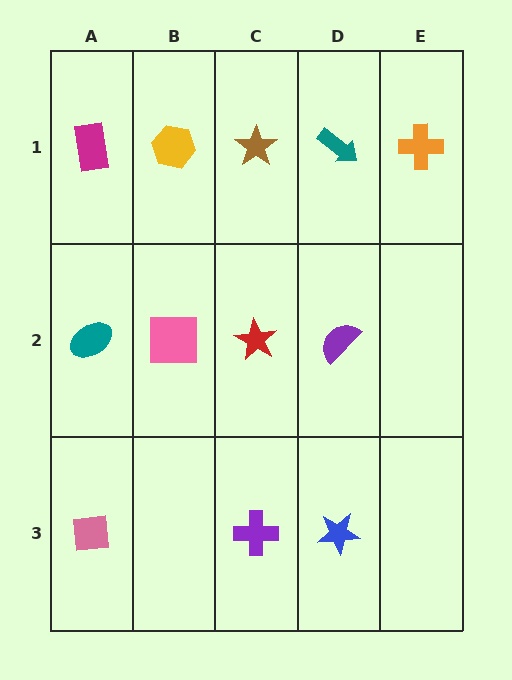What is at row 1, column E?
An orange cross.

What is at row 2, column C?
A red star.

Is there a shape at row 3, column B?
No, that cell is empty.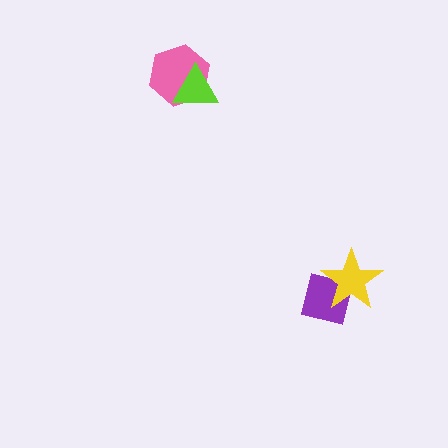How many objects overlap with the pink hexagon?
1 object overlaps with the pink hexagon.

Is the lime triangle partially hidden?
No, no other shape covers it.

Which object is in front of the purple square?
The yellow star is in front of the purple square.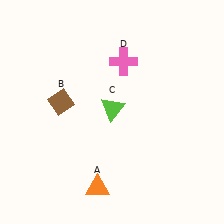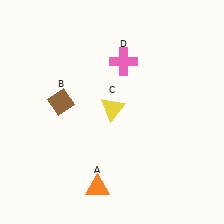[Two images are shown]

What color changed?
The triangle (C) changed from lime in Image 1 to yellow in Image 2.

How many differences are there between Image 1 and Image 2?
There is 1 difference between the two images.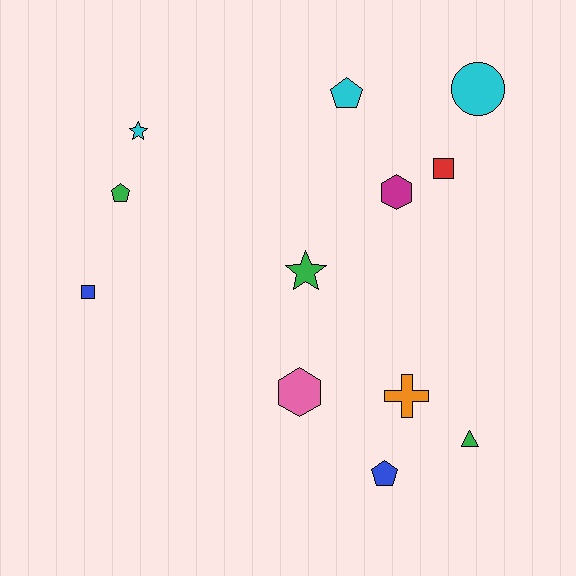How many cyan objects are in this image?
There are 3 cyan objects.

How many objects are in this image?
There are 12 objects.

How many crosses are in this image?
There is 1 cross.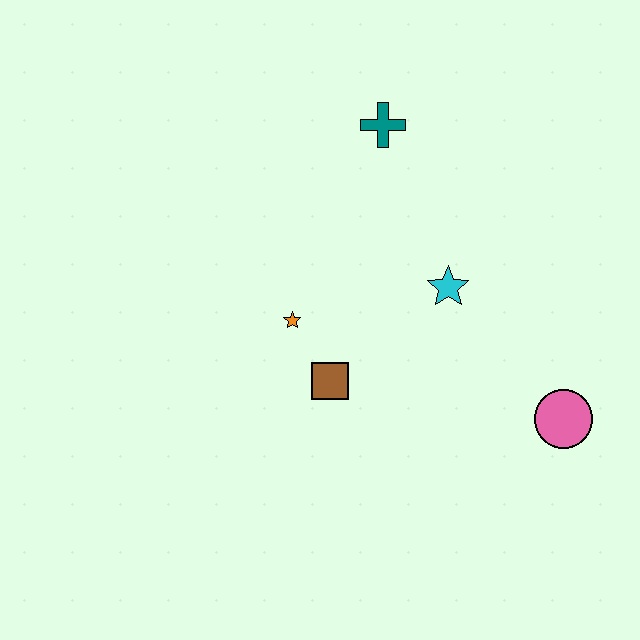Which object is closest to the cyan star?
The brown square is closest to the cyan star.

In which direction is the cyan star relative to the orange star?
The cyan star is to the right of the orange star.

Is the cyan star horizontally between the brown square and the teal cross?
No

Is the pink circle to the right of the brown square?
Yes